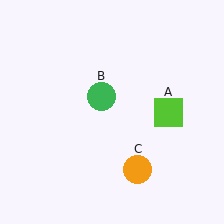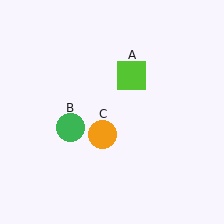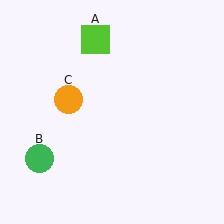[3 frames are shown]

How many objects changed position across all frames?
3 objects changed position: lime square (object A), green circle (object B), orange circle (object C).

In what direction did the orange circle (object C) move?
The orange circle (object C) moved up and to the left.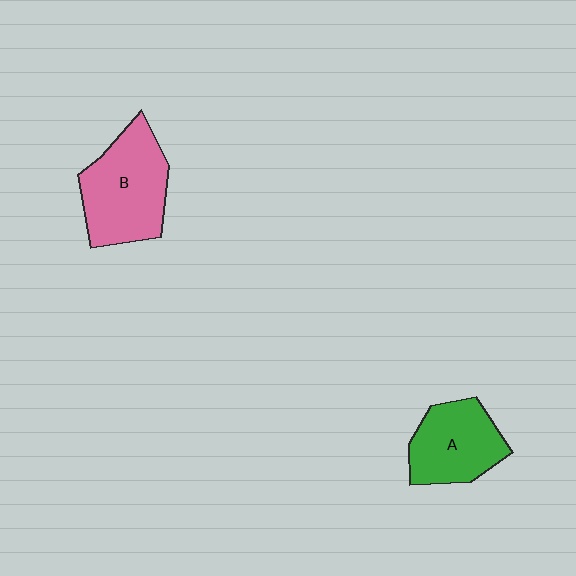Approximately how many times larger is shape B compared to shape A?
Approximately 1.3 times.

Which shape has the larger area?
Shape B (pink).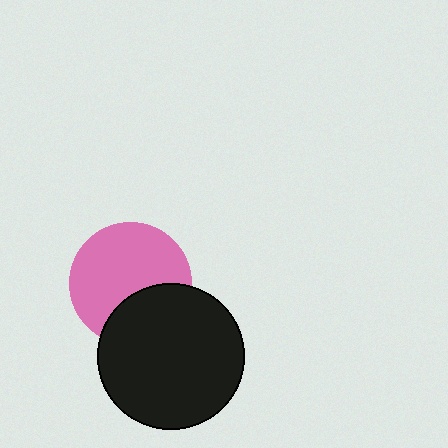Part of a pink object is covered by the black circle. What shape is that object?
It is a circle.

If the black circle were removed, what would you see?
You would see the complete pink circle.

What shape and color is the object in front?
The object in front is a black circle.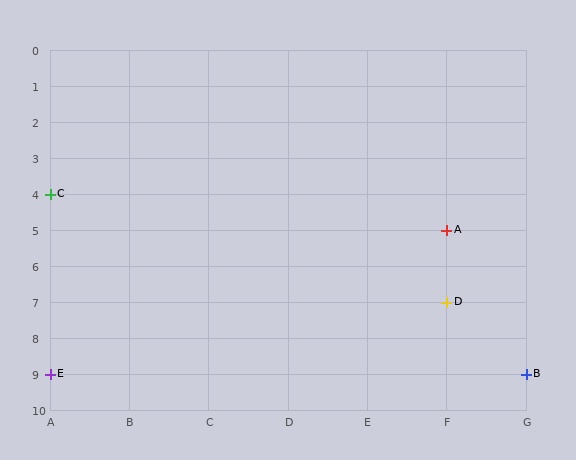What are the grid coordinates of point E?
Point E is at grid coordinates (A, 9).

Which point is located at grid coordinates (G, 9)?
Point B is at (G, 9).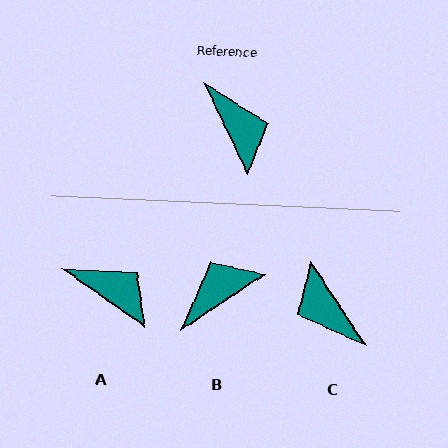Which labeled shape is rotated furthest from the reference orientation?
C, about 172 degrees away.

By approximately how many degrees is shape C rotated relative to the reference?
Approximately 172 degrees clockwise.